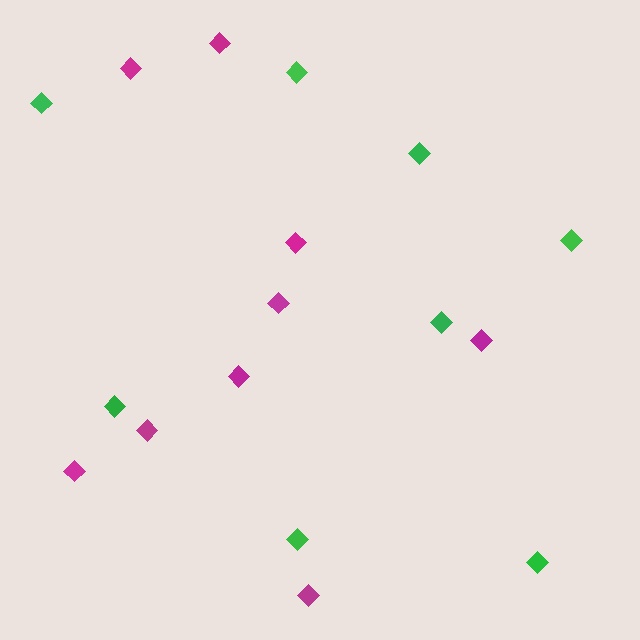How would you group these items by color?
There are 2 groups: one group of green diamonds (8) and one group of magenta diamonds (9).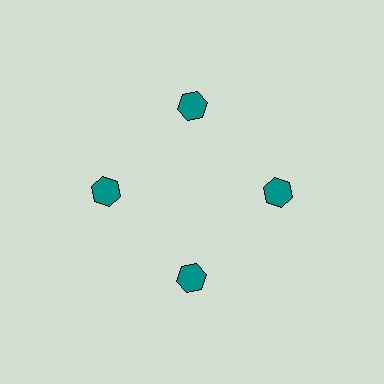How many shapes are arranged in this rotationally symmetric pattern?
There are 4 shapes, arranged in 4 groups of 1.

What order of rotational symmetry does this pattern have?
This pattern has 4-fold rotational symmetry.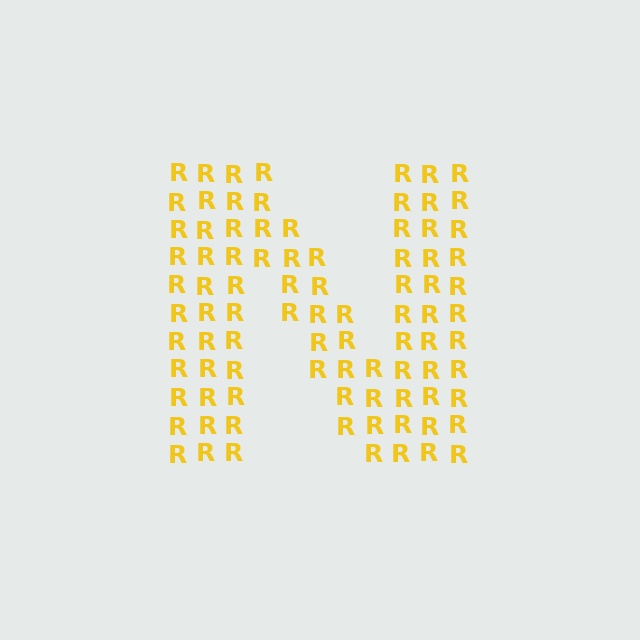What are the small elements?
The small elements are letter R's.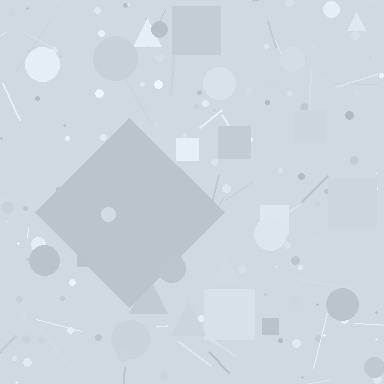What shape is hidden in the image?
A diamond is hidden in the image.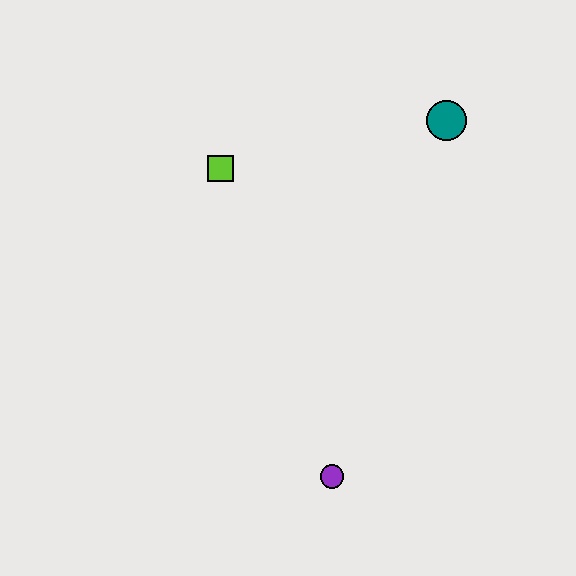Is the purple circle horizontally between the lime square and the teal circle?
Yes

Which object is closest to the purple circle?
The lime square is closest to the purple circle.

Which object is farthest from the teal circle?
The purple circle is farthest from the teal circle.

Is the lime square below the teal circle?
Yes